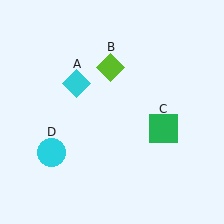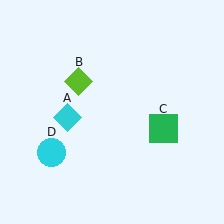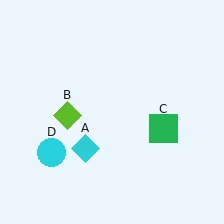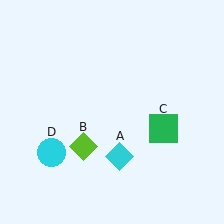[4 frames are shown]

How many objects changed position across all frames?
2 objects changed position: cyan diamond (object A), lime diamond (object B).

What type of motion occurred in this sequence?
The cyan diamond (object A), lime diamond (object B) rotated counterclockwise around the center of the scene.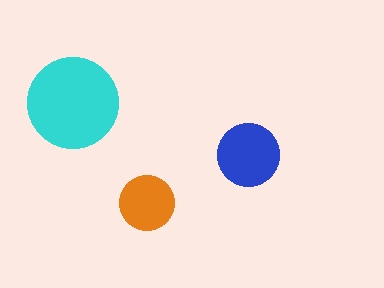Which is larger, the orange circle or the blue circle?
The blue one.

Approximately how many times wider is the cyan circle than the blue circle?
About 1.5 times wider.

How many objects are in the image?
There are 3 objects in the image.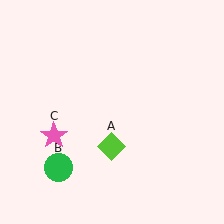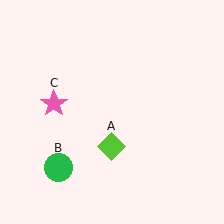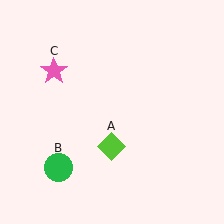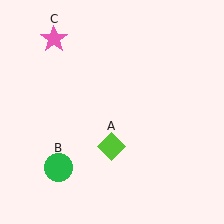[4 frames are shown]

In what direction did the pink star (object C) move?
The pink star (object C) moved up.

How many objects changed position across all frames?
1 object changed position: pink star (object C).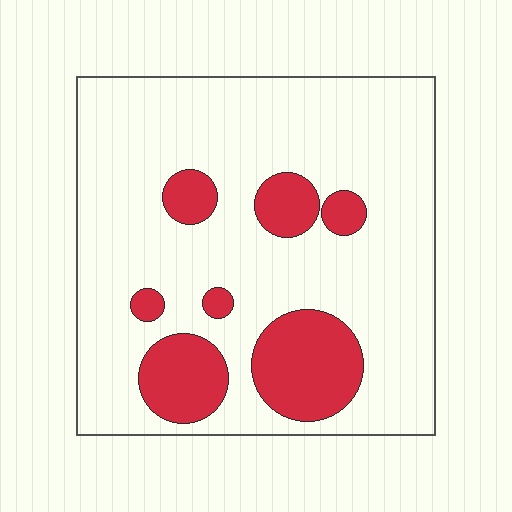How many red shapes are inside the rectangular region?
7.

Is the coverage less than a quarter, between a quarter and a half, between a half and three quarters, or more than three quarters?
Less than a quarter.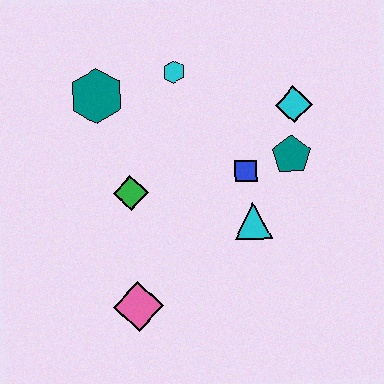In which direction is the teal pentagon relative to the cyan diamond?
The teal pentagon is below the cyan diamond.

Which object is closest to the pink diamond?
The green diamond is closest to the pink diamond.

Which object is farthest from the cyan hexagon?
The pink diamond is farthest from the cyan hexagon.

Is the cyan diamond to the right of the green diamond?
Yes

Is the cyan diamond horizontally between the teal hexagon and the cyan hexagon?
No